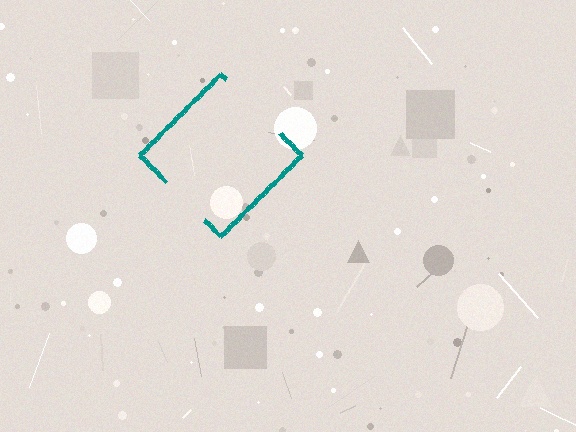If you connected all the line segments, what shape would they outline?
They would outline a diamond.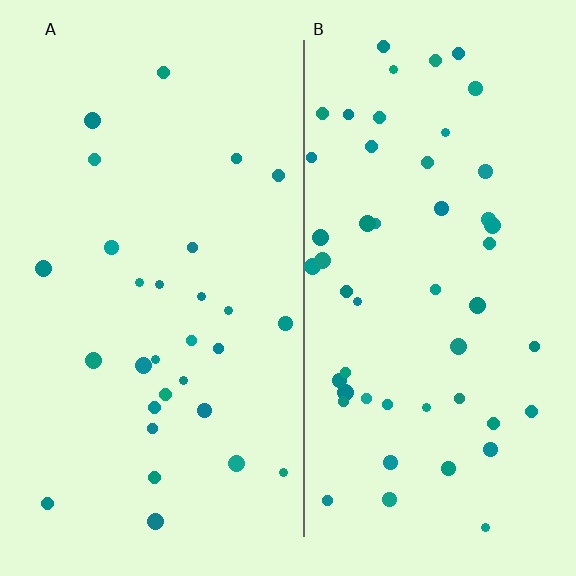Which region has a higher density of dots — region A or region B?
B (the right).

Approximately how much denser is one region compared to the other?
Approximately 1.8× — region B over region A.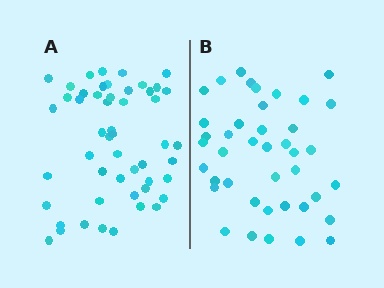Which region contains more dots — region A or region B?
Region A (the left region) has more dots.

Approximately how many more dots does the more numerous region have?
Region A has roughly 10 or so more dots than region B.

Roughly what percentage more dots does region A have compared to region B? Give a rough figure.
About 25% more.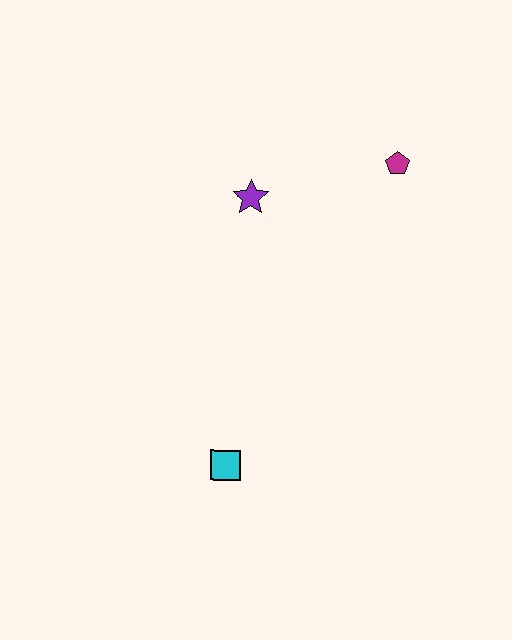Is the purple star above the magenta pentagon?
No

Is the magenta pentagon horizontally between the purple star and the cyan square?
No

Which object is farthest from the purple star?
The cyan square is farthest from the purple star.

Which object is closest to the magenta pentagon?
The purple star is closest to the magenta pentagon.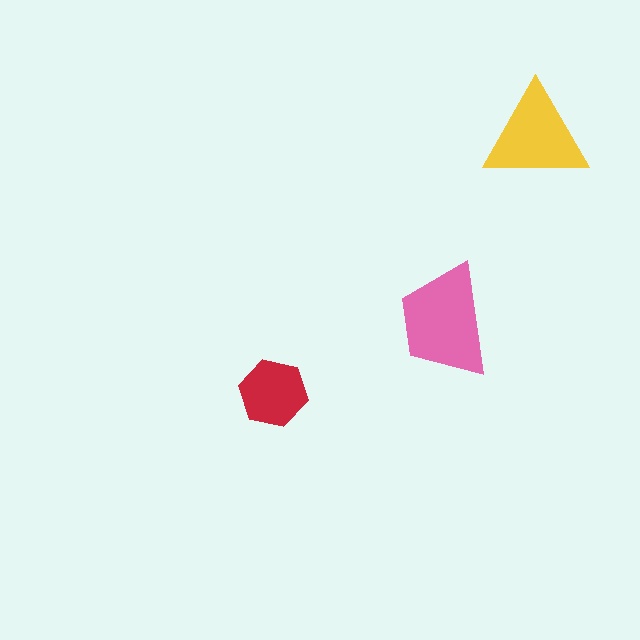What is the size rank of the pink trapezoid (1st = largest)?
1st.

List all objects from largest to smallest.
The pink trapezoid, the yellow triangle, the red hexagon.